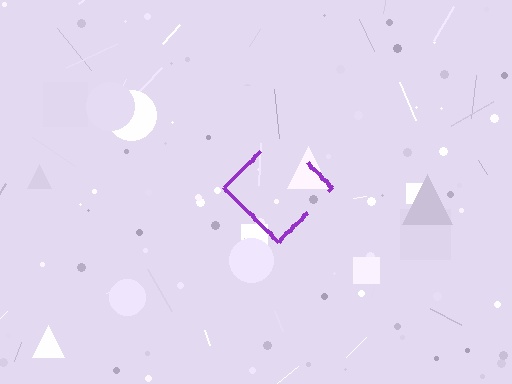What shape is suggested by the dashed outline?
The dashed outline suggests a diamond.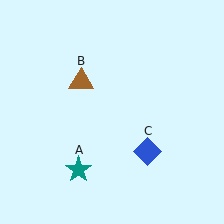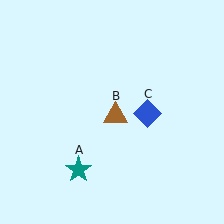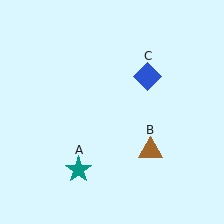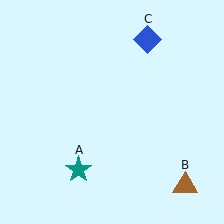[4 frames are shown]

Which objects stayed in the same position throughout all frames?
Teal star (object A) remained stationary.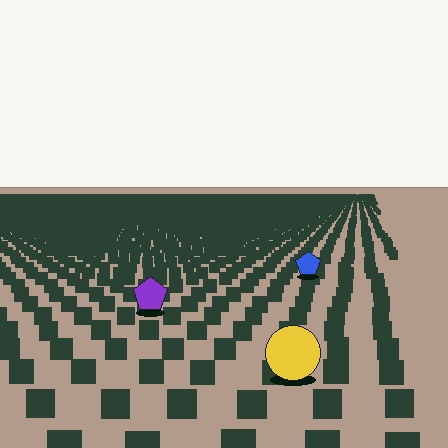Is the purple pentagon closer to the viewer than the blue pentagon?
Yes. The purple pentagon is closer — you can tell from the texture gradient: the ground texture is coarser near it.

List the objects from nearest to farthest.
From nearest to farthest: the yellow circle, the purple pentagon, the blue pentagon.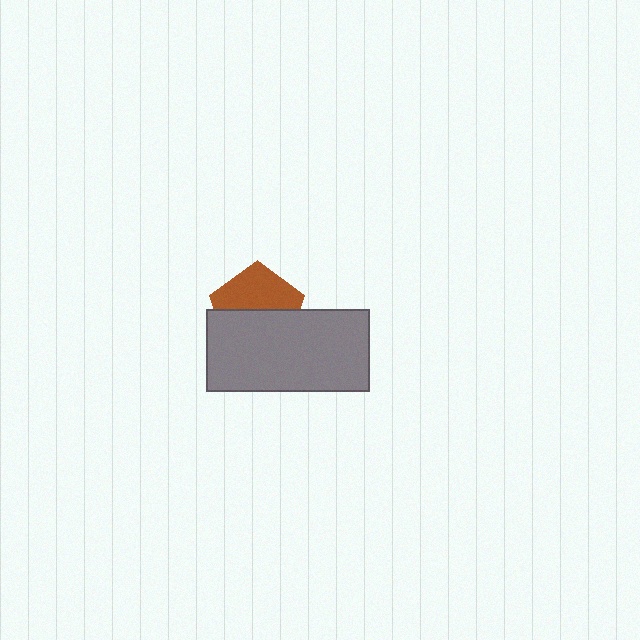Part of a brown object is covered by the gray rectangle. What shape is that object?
It is a pentagon.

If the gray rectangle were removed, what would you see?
You would see the complete brown pentagon.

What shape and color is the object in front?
The object in front is a gray rectangle.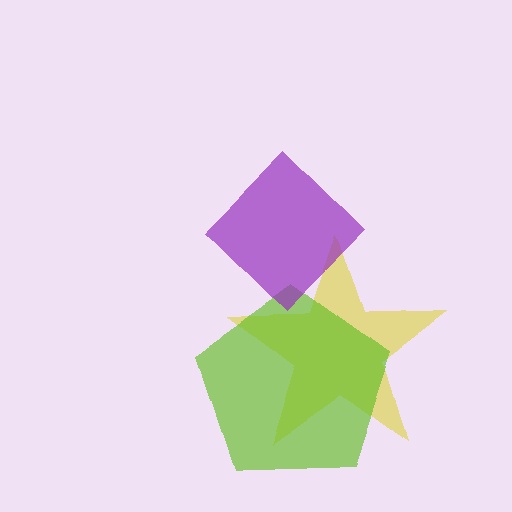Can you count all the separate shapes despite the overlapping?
Yes, there are 3 separate shapes.